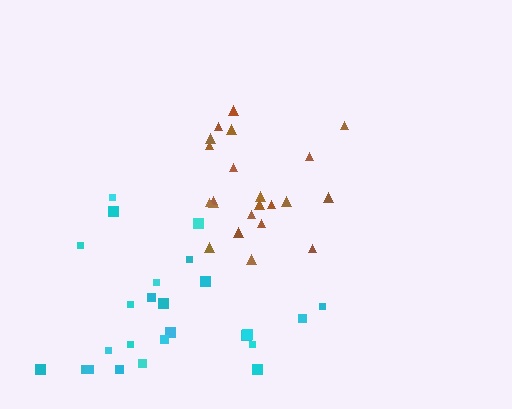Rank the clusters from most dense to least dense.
brown, cyan.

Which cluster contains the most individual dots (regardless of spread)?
Cyan (25).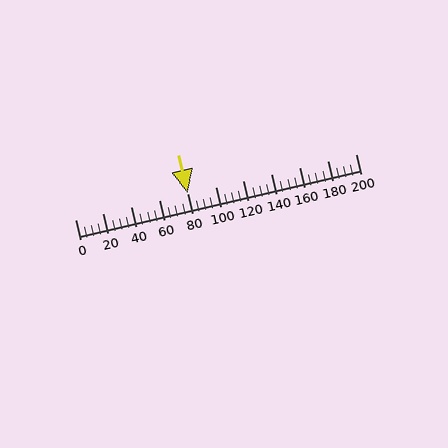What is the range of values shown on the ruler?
The ruler shows values from 0 to 200.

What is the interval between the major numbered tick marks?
The major tick marks are spaced 20 units apart.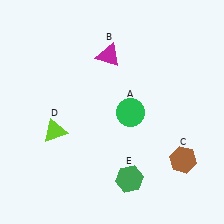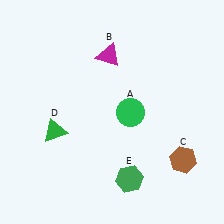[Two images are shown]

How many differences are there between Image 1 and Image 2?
There is 1 difference between the two images.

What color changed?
The triangle (D) changed from lime in Image 1 to green in Image 2.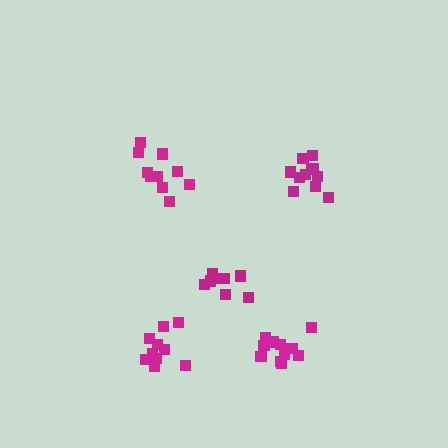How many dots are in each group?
Group 1: 10 dots, Group 2: 13 dots, Group 3: 10 dots, Group 4: 12 dots, Group 5: 8 dots (53 total).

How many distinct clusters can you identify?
There are 5 distinct clusters.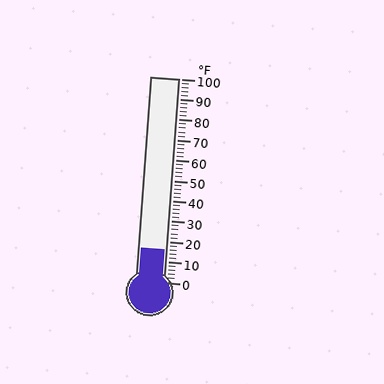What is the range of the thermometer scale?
The thermometer scale ranges from 0°F to 100°F.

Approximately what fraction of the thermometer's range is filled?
The thermometer is filled to approximately 15% of its range.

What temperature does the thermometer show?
The thermometer shows approximately 16°F.